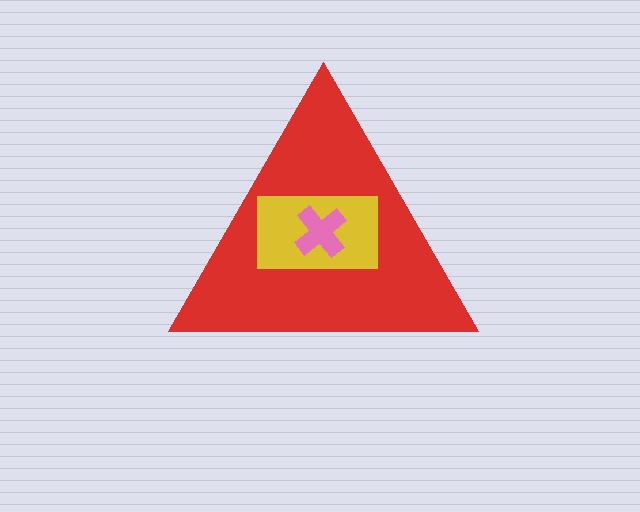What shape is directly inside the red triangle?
The yellow rectangle.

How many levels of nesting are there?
3.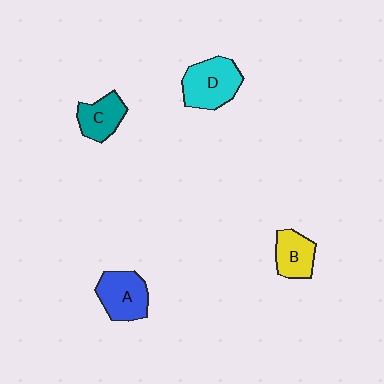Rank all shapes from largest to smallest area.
From largest to smallest: D (cyan), A (blue), C (teal), B (yellow).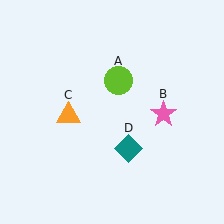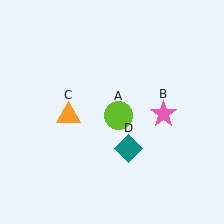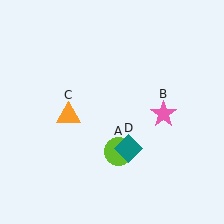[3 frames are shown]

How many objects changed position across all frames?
1 object changed position: lime circle (object A).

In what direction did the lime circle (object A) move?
The lime circle (object A) moved down.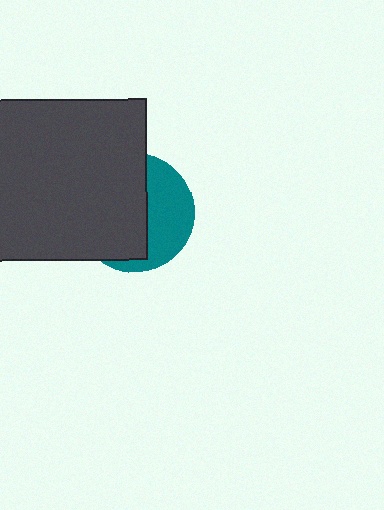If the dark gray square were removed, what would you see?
You would see the complete teal circle.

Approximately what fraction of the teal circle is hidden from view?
Roughly 59% of the teal circle is hidden behind the dark gray square.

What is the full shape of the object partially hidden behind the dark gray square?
The partially hidden object is a teal circle.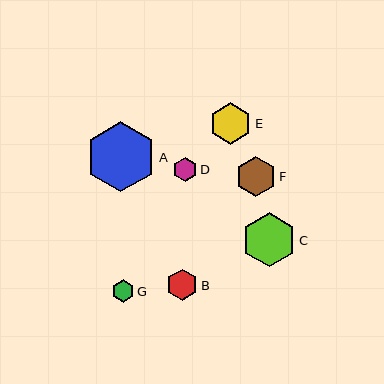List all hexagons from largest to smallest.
From largest to smallest: A, C, E, F, B, D, G.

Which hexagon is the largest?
Hexagon A is the largest with a size of approximately 70 pixels.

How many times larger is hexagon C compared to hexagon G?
Hexagon C is approximately 2.4 times the size of hexagon G.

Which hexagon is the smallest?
Hexagon G is the smallest with a size of approximately 22 pixels.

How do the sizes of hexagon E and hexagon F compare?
Hexagon E and hexagon F are approximately the same size.